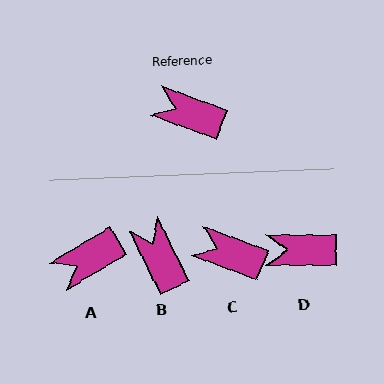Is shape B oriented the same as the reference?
No, it is off by about 43 degrees.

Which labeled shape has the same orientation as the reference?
C.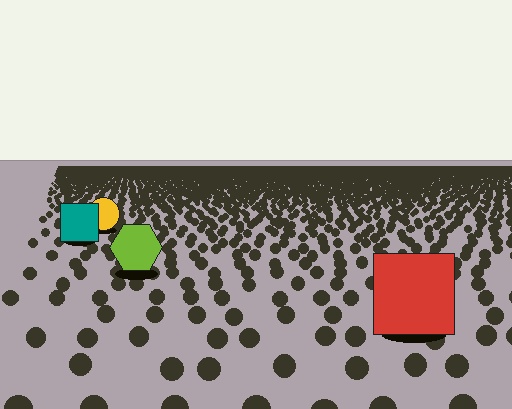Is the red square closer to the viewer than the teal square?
Yes. The red square is closer — you can tell from the texture gradient: the ground texture is coarser near it.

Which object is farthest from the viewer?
The yellow circle is farthest from the viewer. It appears smaller and the ground texture around it is denser.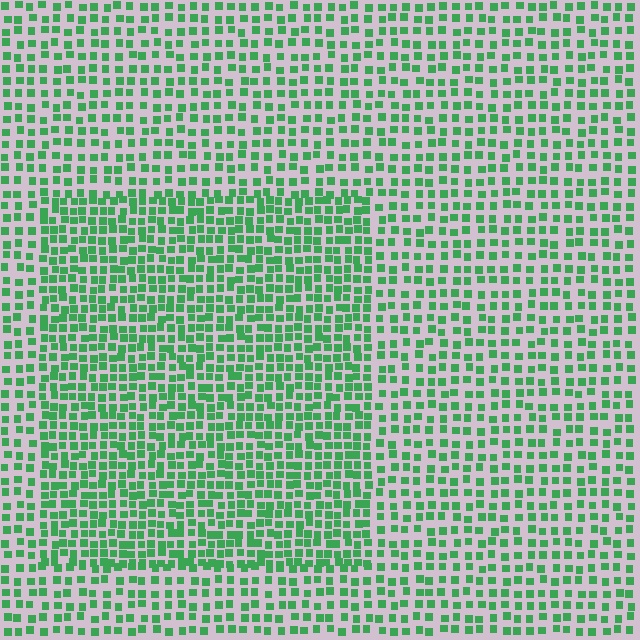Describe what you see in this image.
The image contains small green elements arranged at two different densities. A rectangle-shaped region is visible where the elements are more densely packed than the surrounding area.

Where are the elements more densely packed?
The elements are more densely packed inside the rectangle boundary.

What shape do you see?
I see a rectangle.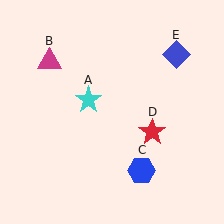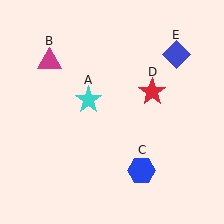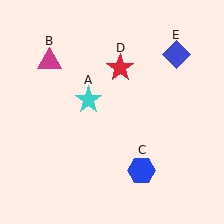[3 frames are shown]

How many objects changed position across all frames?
1 object changed position: red star (object D).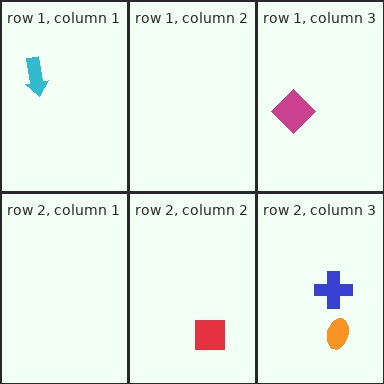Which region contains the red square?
The row 2, column 2 region.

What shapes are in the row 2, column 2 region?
The red square.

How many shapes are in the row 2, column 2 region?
1.